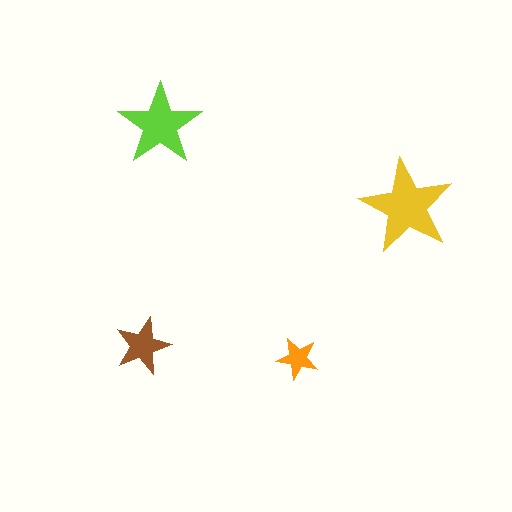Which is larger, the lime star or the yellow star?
The yellow one.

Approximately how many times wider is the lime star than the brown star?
About 1.5 times wider.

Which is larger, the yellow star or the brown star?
The yellow one.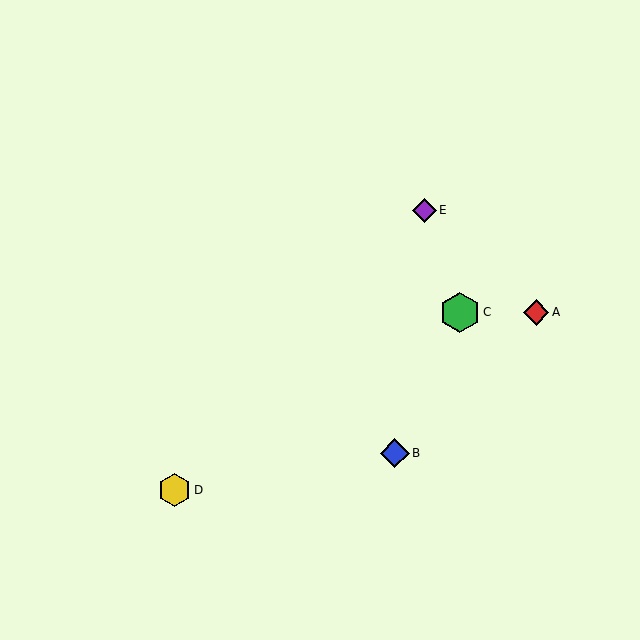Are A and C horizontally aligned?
Yes, both are at y≈312.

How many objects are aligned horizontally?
2 objects (A, C) are aligned horizontally.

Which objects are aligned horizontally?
Objects A, C are aligned horizontally.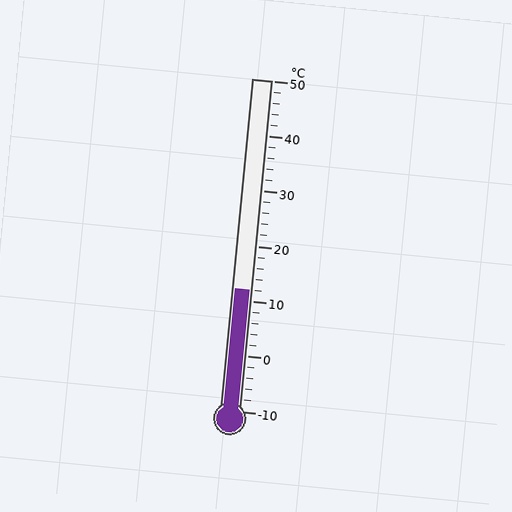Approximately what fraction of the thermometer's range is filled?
The thermometer is filled to approximately 35% of its range.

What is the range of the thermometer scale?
The thermometer scale ranges from -10°C to 50°C.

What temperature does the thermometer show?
The thermometer shows approximately 12°C.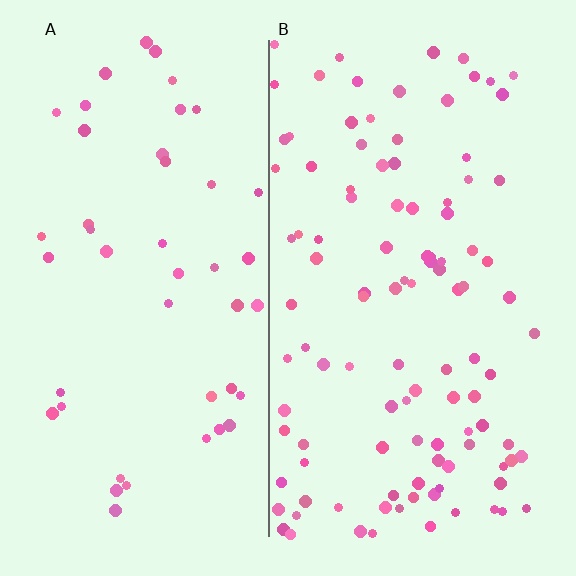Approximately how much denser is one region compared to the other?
Approximately 2.3× — region B over region A.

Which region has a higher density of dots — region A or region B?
B (the right).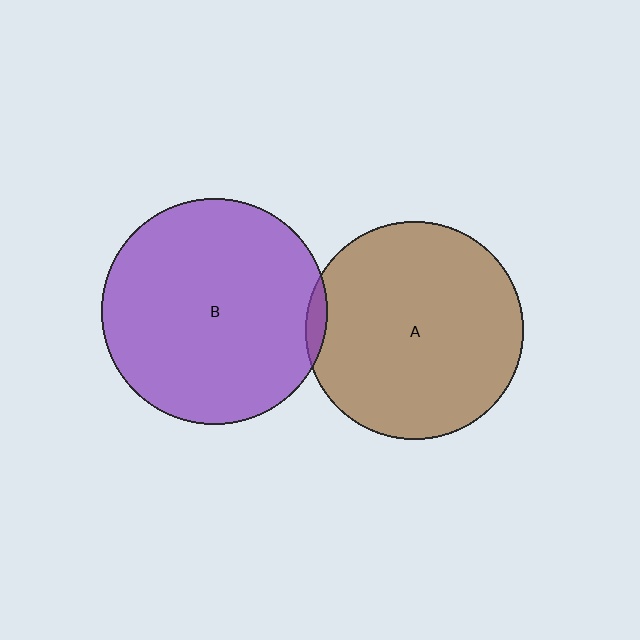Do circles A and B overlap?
Yes.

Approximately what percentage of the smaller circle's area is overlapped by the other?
Approximately 5%.